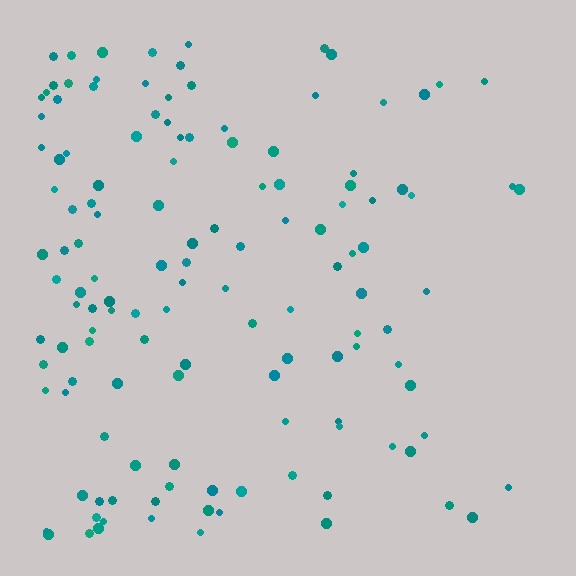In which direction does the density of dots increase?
From right to left, with the left side densest.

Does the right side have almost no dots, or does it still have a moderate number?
Still a moderate number, just noticeably fewer than the left.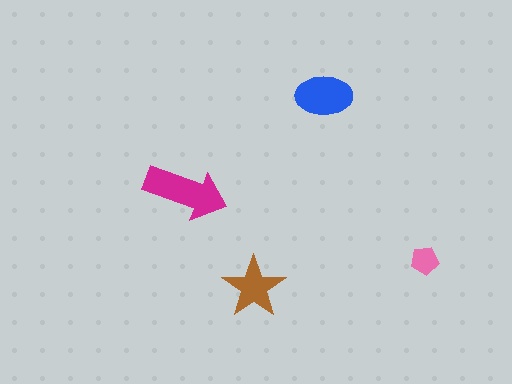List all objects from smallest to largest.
The pink pentagon, the brown star, the blue ellipse, the magenta arrow.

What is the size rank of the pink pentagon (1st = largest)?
4th.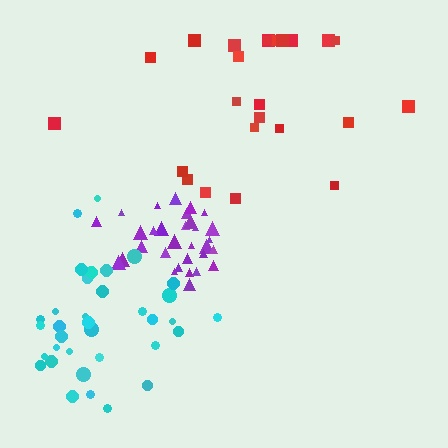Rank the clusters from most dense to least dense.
purple, cyan, red.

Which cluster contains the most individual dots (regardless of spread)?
Cyan (35).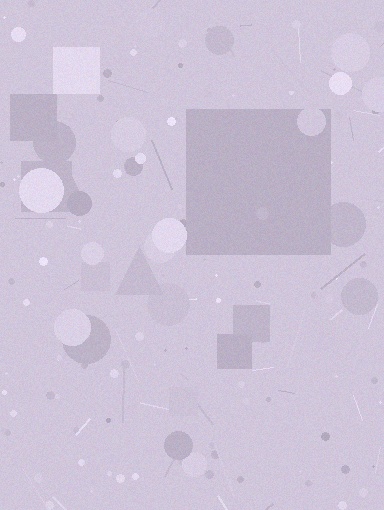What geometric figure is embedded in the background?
A square is embedded in the background.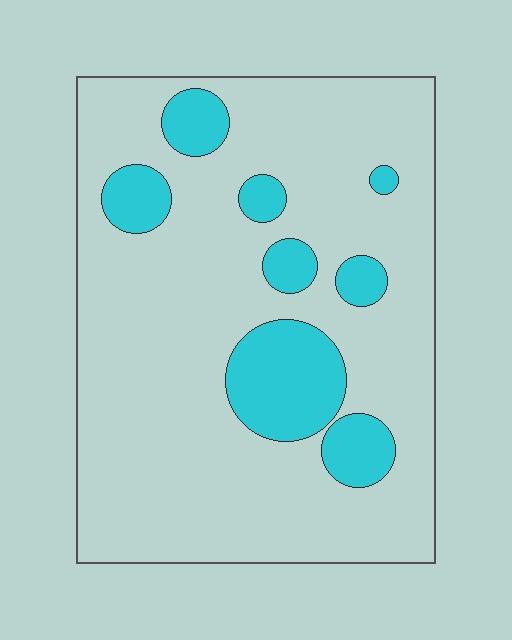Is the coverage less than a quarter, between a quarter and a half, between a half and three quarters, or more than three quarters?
Less than a quarter.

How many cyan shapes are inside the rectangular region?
8.